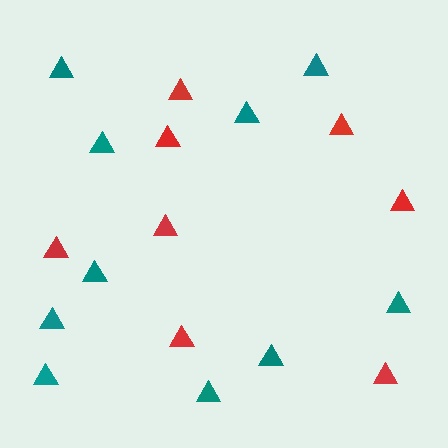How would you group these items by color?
There are 2 groups: one group of red triangles (8) and one group of teal triangles (10).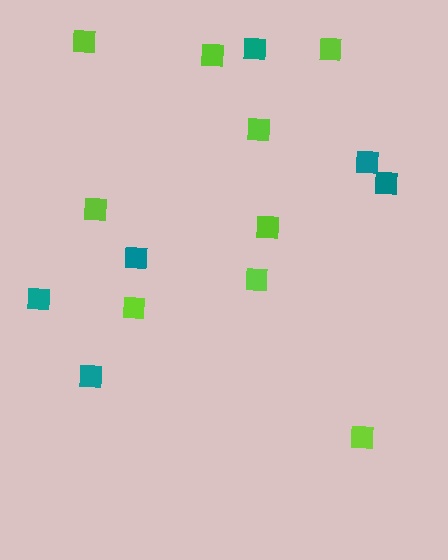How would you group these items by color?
There are 2 groups: one group of teal squares (6) and one group of lime squares (9).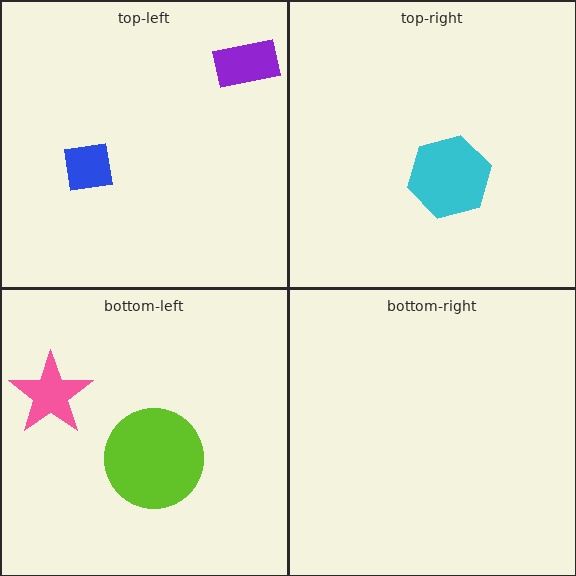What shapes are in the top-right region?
The cyan hexagon.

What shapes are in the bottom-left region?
The pink star, the lime circle.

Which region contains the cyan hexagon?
The top-right region.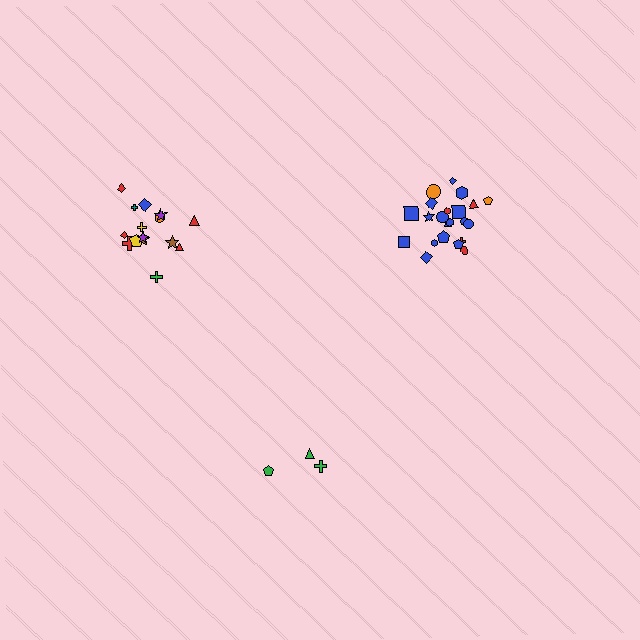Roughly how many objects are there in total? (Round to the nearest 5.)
Roughly 40 objects in total.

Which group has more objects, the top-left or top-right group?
The top-right group.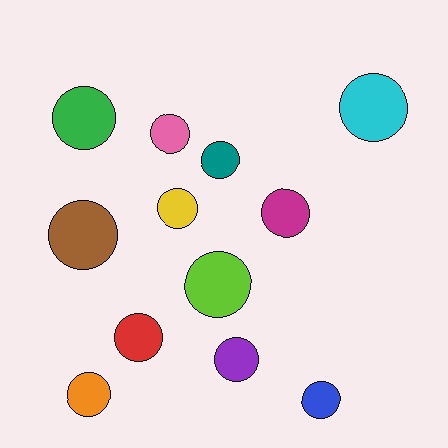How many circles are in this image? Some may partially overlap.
There are 12 circles.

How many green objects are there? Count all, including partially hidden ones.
There is 1 green object.